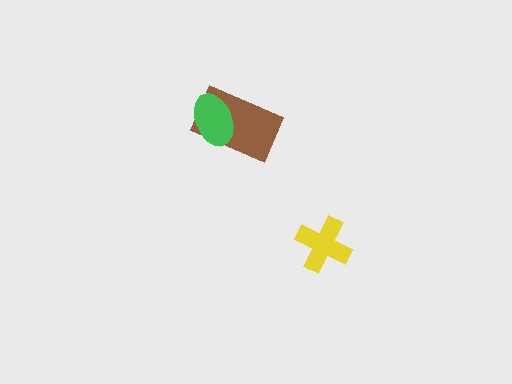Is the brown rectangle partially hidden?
Yes, it is partially covered by another shape.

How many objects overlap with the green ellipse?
1 object overlaps with the green ellipse.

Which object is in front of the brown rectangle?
The green ellipse is in front of the brown rectangle.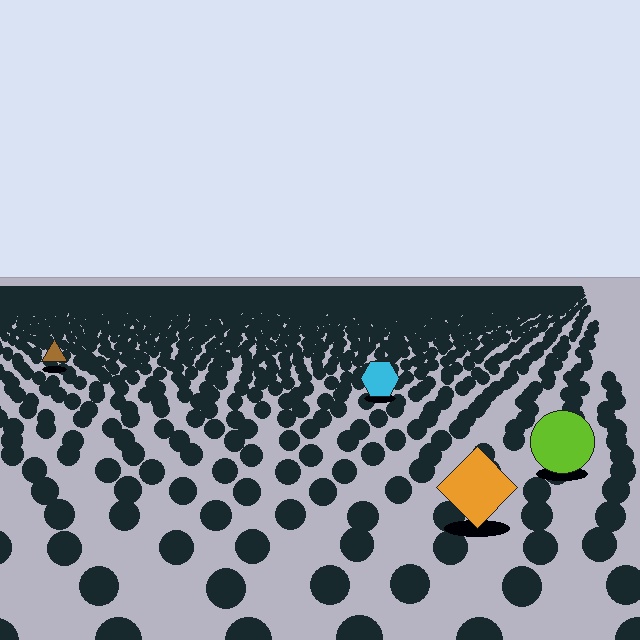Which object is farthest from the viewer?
The brown triangle is farthest from the viewer. It appears smaller and the ground texture around it is denser.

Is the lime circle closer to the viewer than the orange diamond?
No. The orange diamond is closer — you can tell from the texture gradient: the ground texture is coarser near it.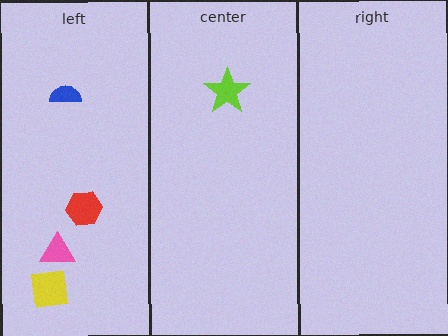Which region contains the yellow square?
The left region.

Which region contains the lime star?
The center region.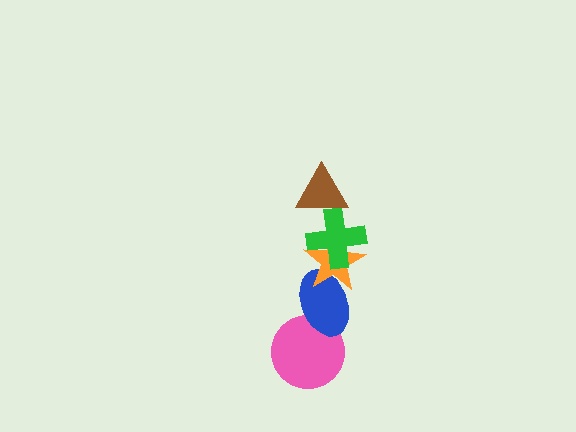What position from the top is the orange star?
The orange star is 3rd from the top.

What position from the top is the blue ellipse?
The blue ellipse is 4th from the top.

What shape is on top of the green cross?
The brown triangle is on top of the green cross.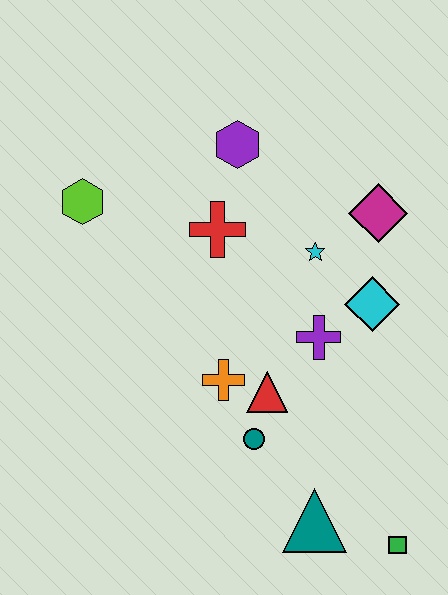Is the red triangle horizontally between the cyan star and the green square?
No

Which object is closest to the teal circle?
The red triangle is closest to the teal circle.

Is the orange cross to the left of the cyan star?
Yes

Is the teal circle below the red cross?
Yes